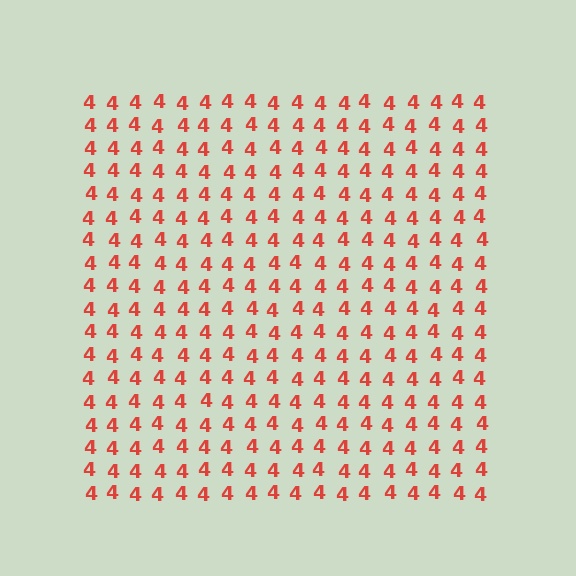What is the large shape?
The large shape is a square.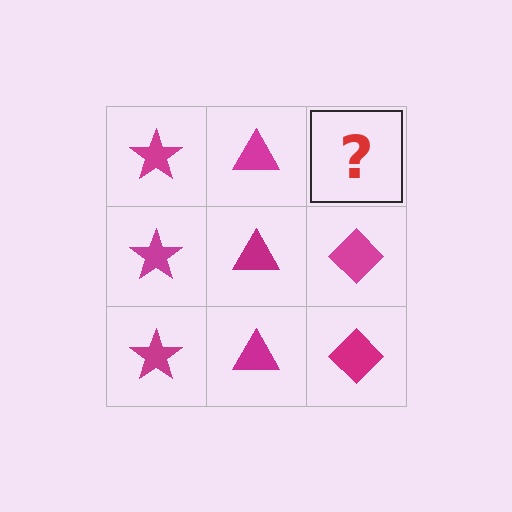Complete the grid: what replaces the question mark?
The question mark should be replaced with a magenta diamond.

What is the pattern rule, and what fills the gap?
The rule is that each column has a consistent shape. The gap should be filled with a magenta diamond.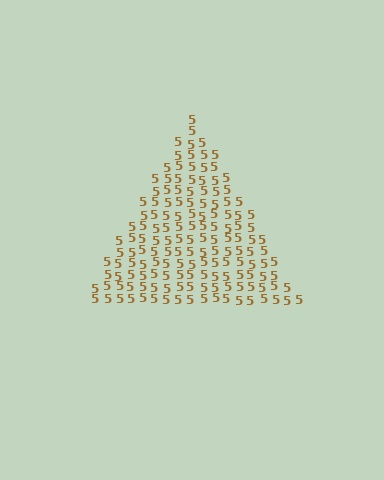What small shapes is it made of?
It is made of small digit 5's.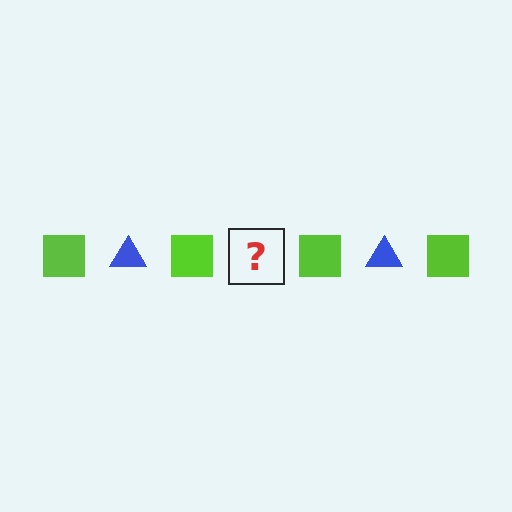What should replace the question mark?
The question mark should be replaced with a blue triangle.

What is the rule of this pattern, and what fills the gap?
The rule is that the pattern alternates between lime square and blue triangle. The gap should be filled with a blue triangle.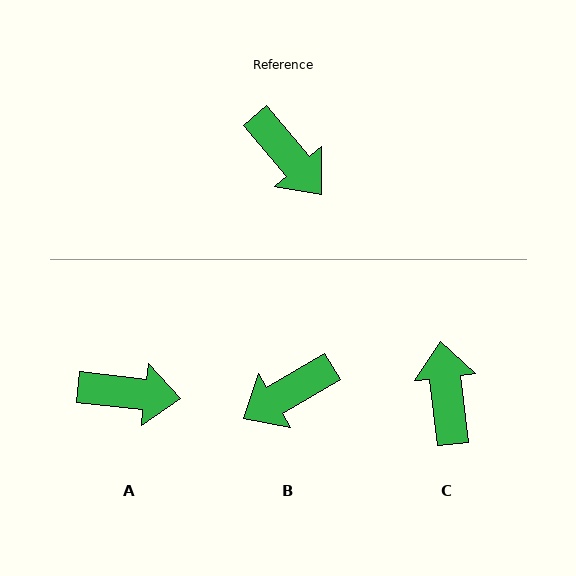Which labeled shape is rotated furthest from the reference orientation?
C, about 147 degrees away.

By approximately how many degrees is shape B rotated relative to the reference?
Approximately 99 degrees clockwise.